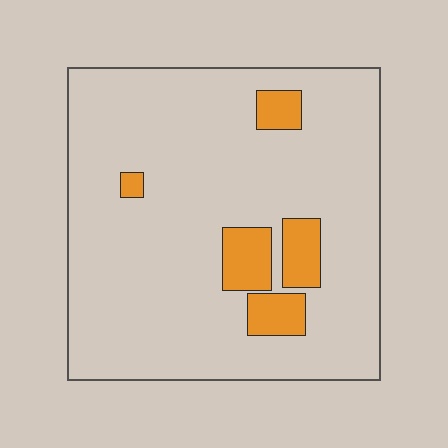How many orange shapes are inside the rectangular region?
5.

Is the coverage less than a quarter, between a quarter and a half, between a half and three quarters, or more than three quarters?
Less than a quarter.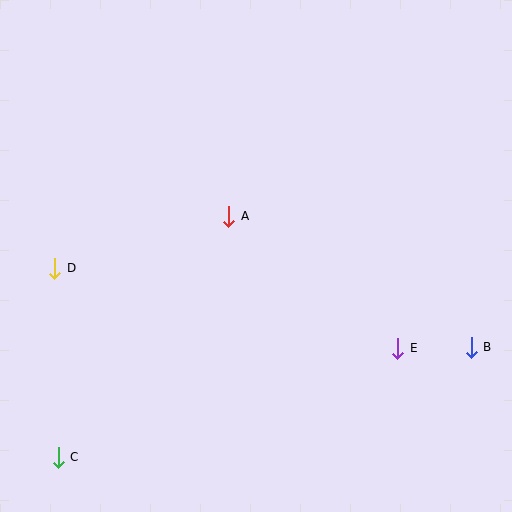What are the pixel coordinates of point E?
Point E is at (398, 348).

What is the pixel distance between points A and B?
The distance between A and B is 275 pixels.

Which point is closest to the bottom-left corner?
Point C is closest to the bottom-left corner.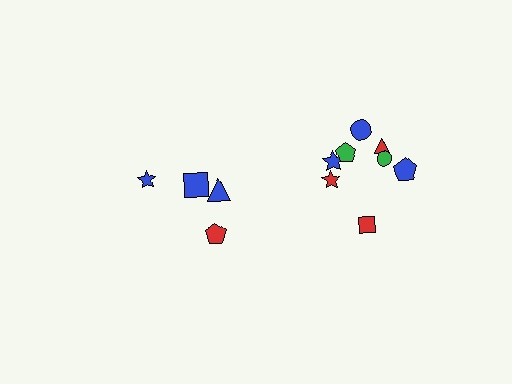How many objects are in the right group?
There are 8 objects.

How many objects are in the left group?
There are 4 objects.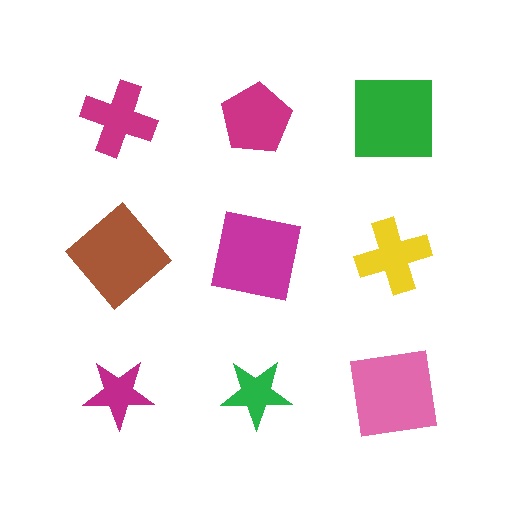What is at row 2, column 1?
A brown diamond.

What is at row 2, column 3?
A yellow cross.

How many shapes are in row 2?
3 shapes.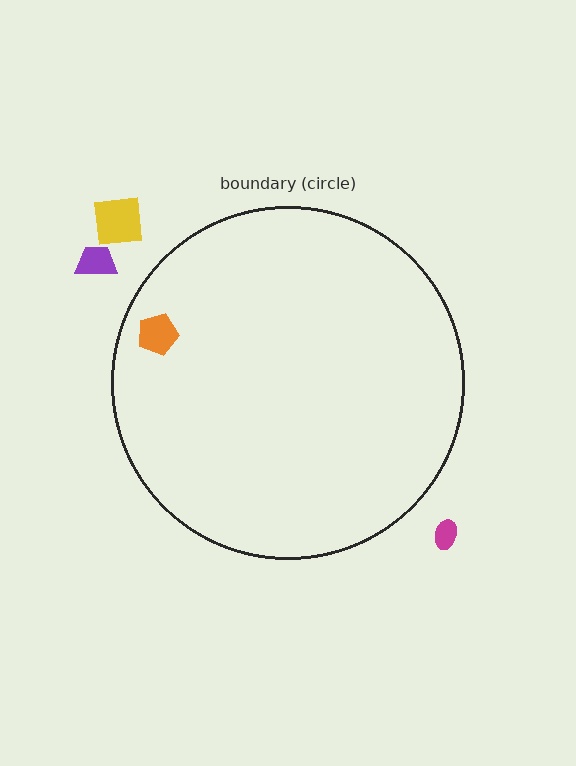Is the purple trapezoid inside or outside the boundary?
Outside.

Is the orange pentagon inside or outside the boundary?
Inside.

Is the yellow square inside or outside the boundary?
Outside.